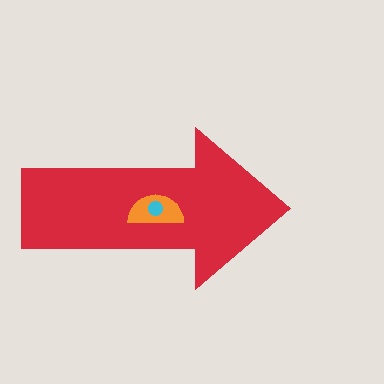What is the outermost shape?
The red arrow.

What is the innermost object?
The cyan circle.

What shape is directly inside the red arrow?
The orange semicircle.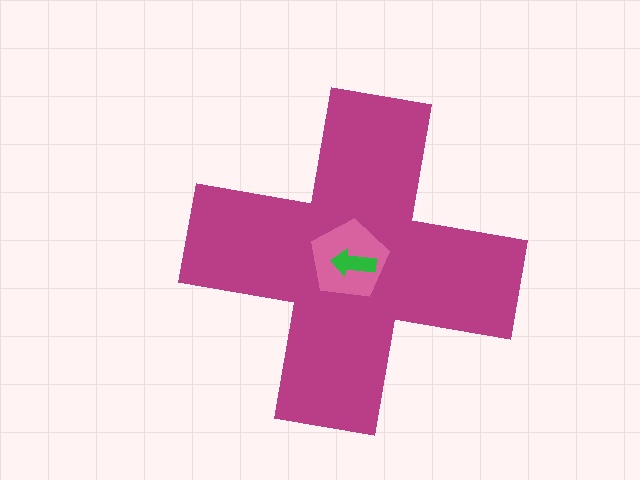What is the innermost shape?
The green arrow.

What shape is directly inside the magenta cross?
The pink pentagon.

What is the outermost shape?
The magenta cross.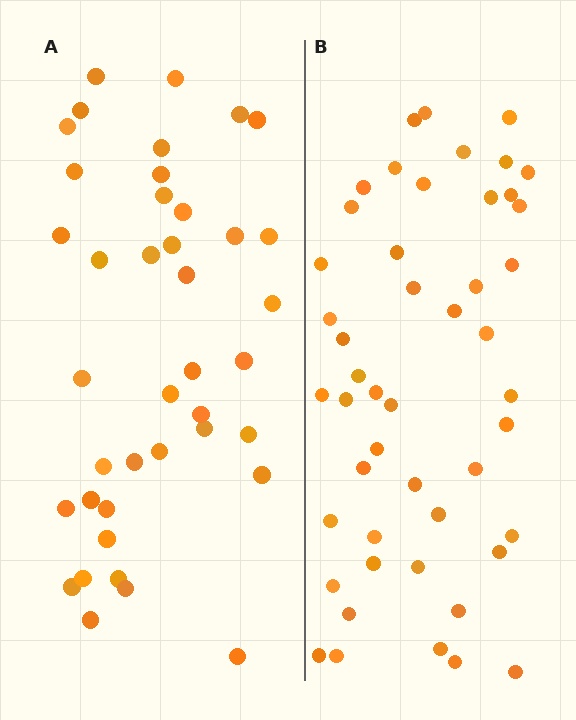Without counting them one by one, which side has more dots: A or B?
Region B (the right region) has more dots.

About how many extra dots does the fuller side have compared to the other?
Region B has roughly 8 or so more dots than region A.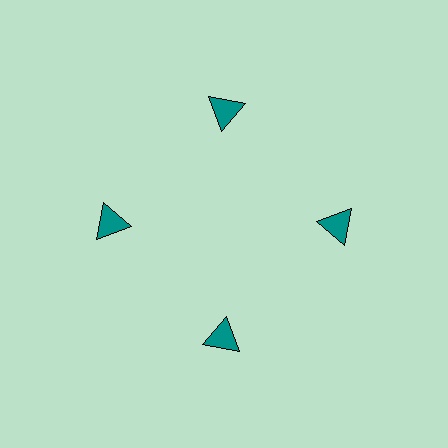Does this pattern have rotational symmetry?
Yes, this pattern has 4-fold rotational symmetry. It looks the same after rotating 90 degrees around the center.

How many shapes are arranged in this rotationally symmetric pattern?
There are 4 shapes, arranged in 4 groups of 1.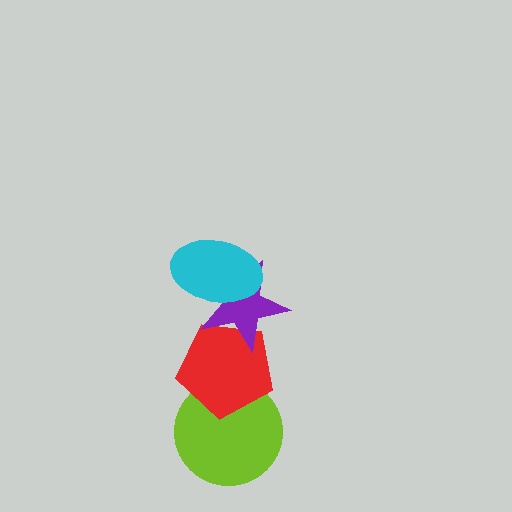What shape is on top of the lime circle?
The red pentagon is on top of the lime circle.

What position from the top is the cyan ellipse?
The cyan ellipse is 1st from the top.